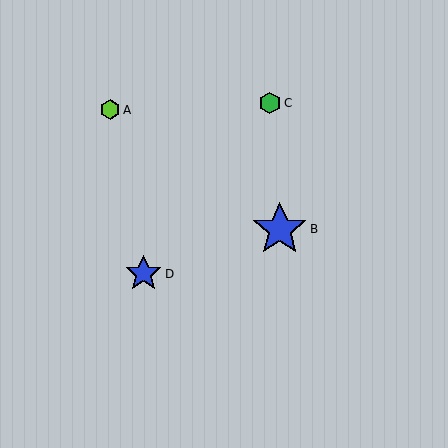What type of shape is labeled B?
Shape B is a blue star.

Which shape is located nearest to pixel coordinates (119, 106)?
The lime hexagon (labeled A) at (110, 110) is nearest to that location.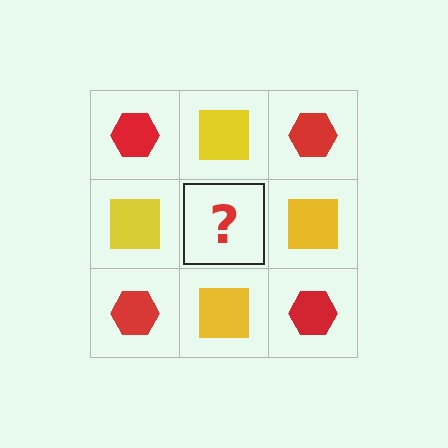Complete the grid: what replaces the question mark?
The question mark should be replaced with a red hexagon.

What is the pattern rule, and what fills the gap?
The rule is that it alternates red hexagon and yellow square in a checkerboard pattern. The gap should be filled with a red hexagon.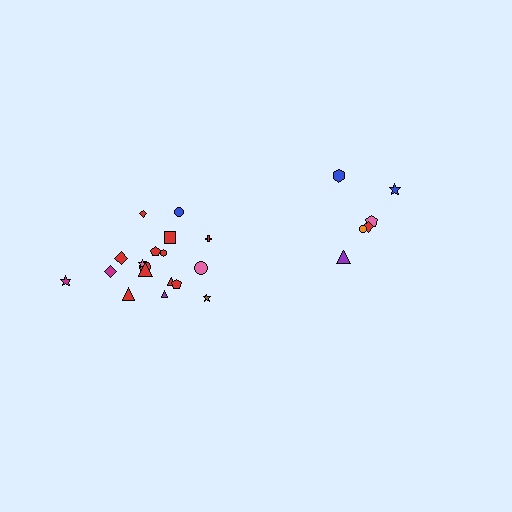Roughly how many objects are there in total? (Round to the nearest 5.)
Roughly 25 objects in total.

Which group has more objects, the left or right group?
The left group.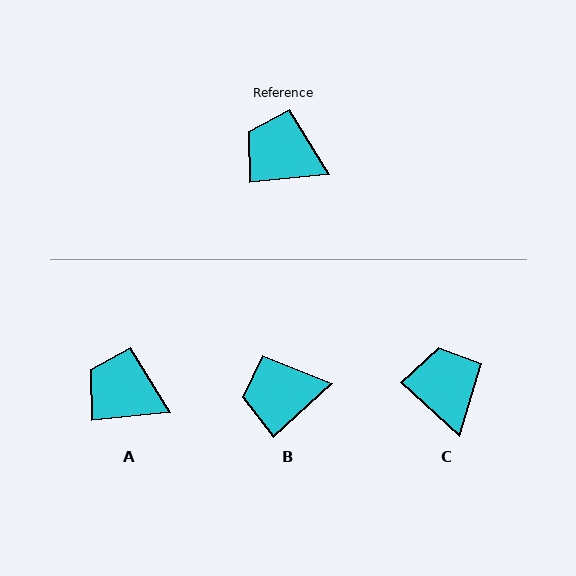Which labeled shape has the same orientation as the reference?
A.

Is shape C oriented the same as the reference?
No, it is off by about 49 degrees.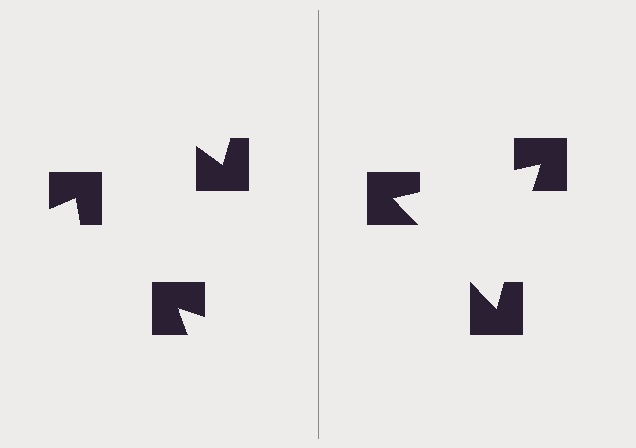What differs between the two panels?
The notched squares are positioned identically on both sides; only the wedge orientations differ. On the right they align to a triangle; on the left they are misaligned.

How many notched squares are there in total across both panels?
6 — 3 on each side.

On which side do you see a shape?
An illusory triangle appears on the right side. On the left side the wedge cuts are rotated, so no coherent shape forms.